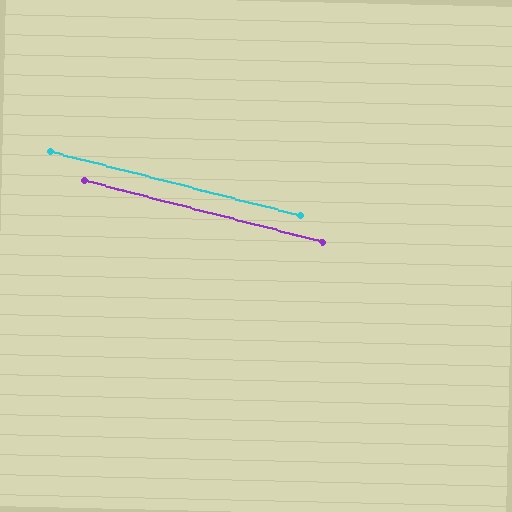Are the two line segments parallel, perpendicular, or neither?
Parallel — their directions differ by only 0.2°.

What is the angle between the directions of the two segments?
Approximately 0 degrees.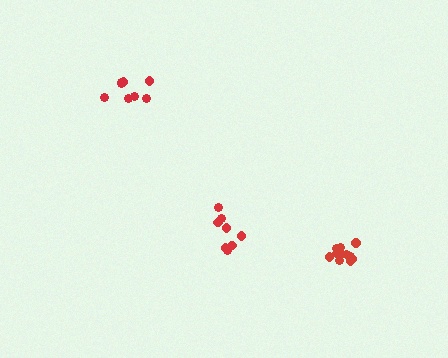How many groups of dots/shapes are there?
There are 3 groups.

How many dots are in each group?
Group 1: 11 dots, Group 2: 8 dots, Group 3: 8 dots (27 total).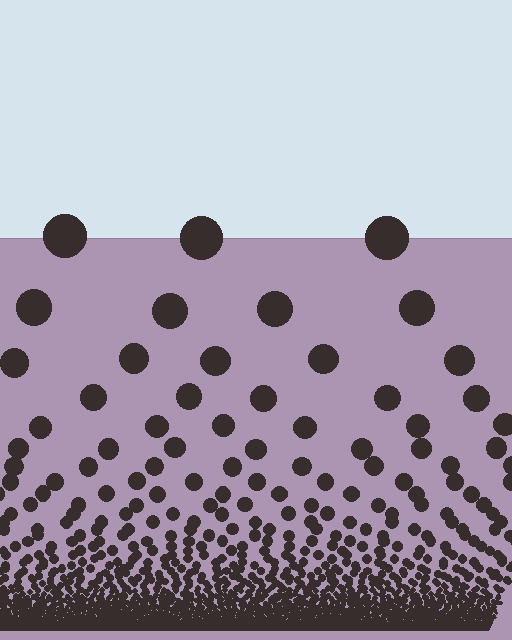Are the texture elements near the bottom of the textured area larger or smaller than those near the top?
Smaller. The gradient is inverted — elements near the bottom are smaller and denser.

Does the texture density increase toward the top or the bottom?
Density increases toward the bottom.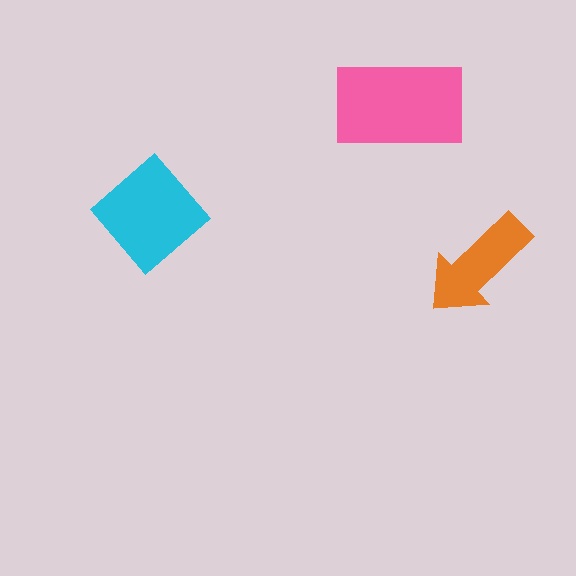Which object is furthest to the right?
The orange arrow is rightmost.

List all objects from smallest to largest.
The orange arrow, the cyan diamond, the pink rectangle.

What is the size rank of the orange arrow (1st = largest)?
3rd.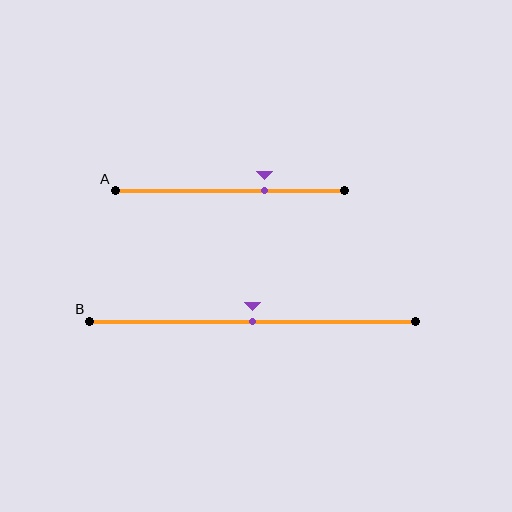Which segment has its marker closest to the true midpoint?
Segment B has its marker closest to the true midpoint.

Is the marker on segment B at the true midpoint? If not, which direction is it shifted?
Yes, the marker on segment B is at the true midpoint.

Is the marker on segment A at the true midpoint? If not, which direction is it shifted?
No, the marker on segment A is shifted to the right by about 15% of the segment length.